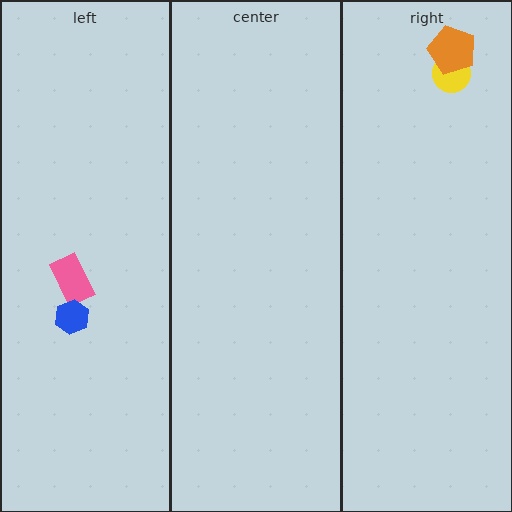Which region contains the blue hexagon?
The left region.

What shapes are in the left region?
The pink rectangle, the blue hexagon.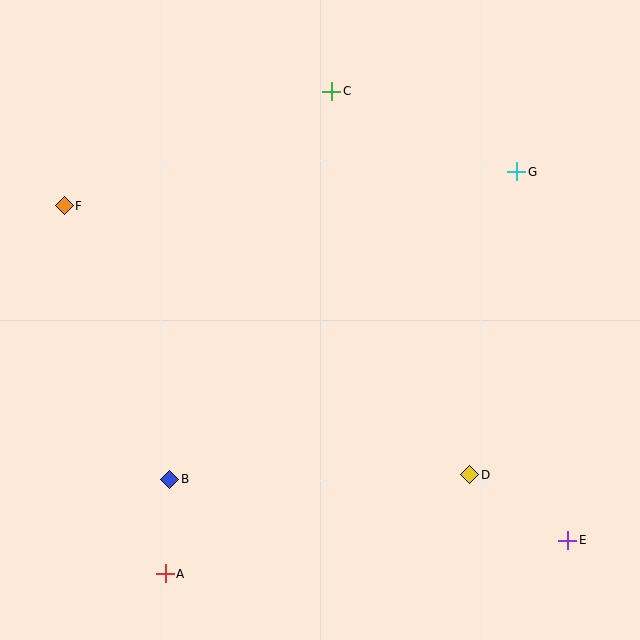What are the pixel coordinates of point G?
Point G is at (517, 172).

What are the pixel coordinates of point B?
Point B is at (170, 479).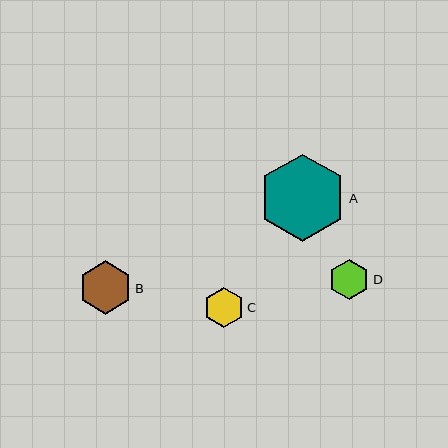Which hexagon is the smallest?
Hexagon C is the smallest with a size of approximately 40 pixels.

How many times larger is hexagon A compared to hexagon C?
Hexagon A is approximately 2.2 times the size of hexagon C.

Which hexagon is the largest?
Hexagon A is the largest with a size of approximately 87 pixels.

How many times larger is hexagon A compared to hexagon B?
Hexagon A is approximately 1.6 times the size of hexagon B.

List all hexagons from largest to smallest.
From largest to smallest: A, B, D, C.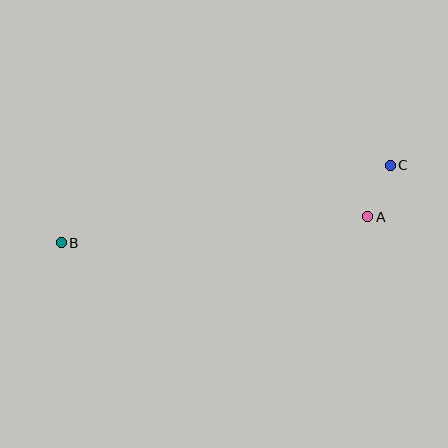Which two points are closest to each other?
Points A and C are closest to each other.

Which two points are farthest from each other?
Points B and C are farthest from each other.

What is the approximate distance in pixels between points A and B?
The distance between A and B is approximately 308 pixels.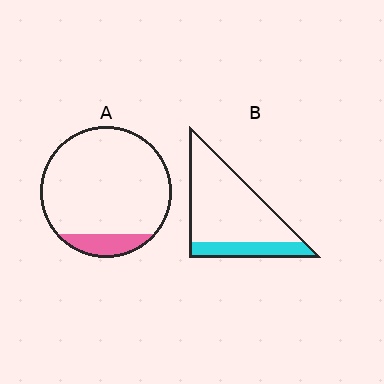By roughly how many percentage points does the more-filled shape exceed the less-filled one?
By roughly 10 percentage points (B over A).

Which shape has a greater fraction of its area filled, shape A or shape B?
Shape B.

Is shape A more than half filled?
No.